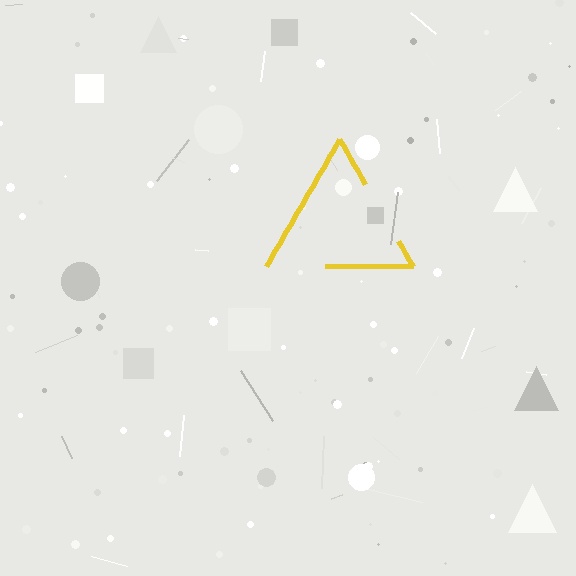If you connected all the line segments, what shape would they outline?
They would outline a triangle.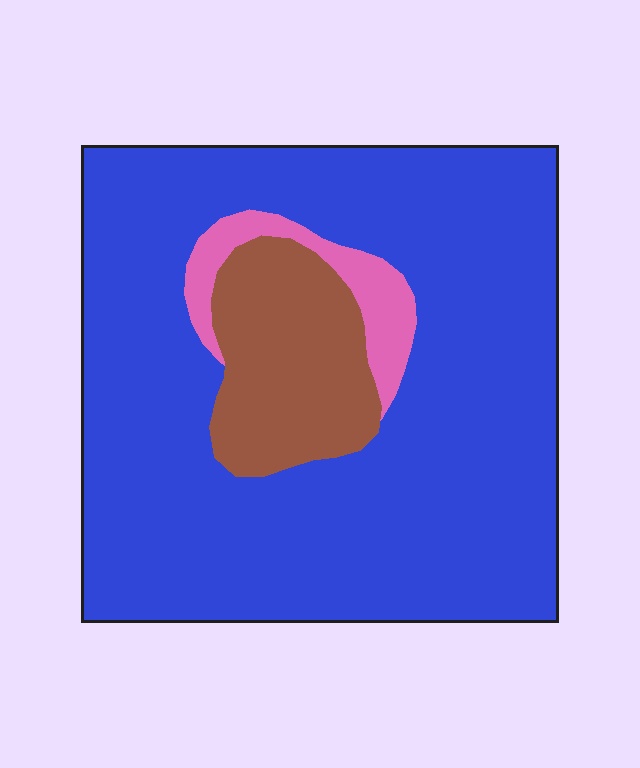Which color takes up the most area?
Blue, at roughly 80%.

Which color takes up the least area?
Pink, at roughly 5%.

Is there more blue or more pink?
Blue.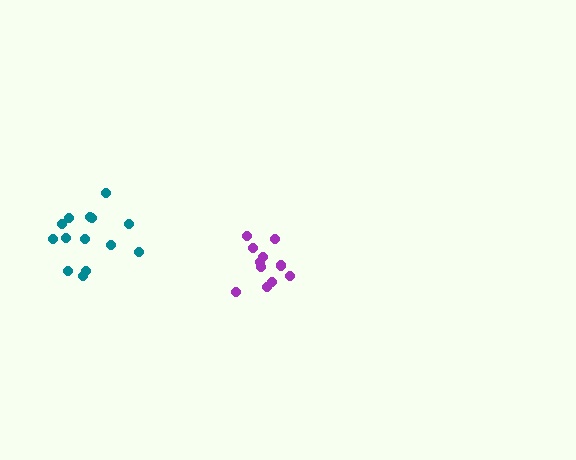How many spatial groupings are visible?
There are 2 spatial groupings.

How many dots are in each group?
Group 1: 11 dots, Group 2: 14 dots (25 total).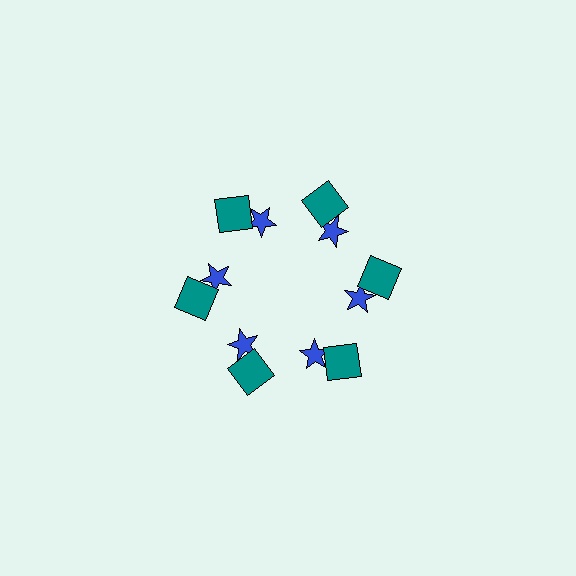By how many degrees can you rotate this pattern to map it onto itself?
The pattern maps onto itself every 60 degrees of rotation.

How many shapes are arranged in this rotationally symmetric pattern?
There are 12 shapes, arranged in 6 groups of 2.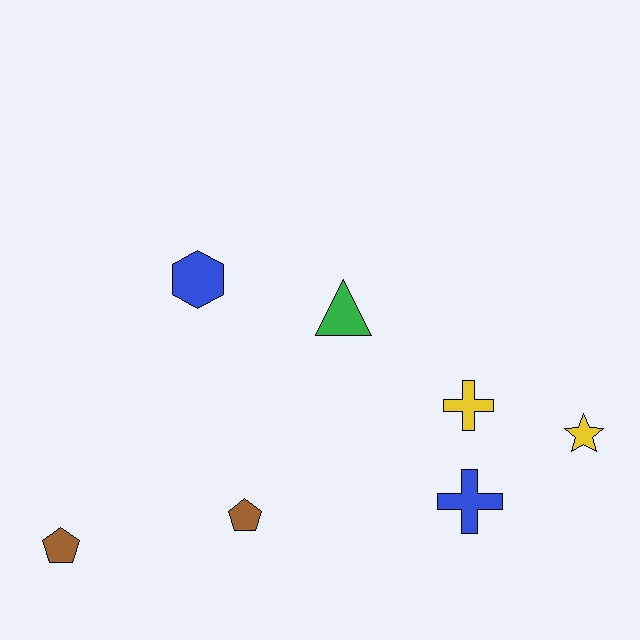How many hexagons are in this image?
There is 1 hexagon.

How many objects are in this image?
There are 7 objects.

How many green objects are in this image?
There is 1 green object.